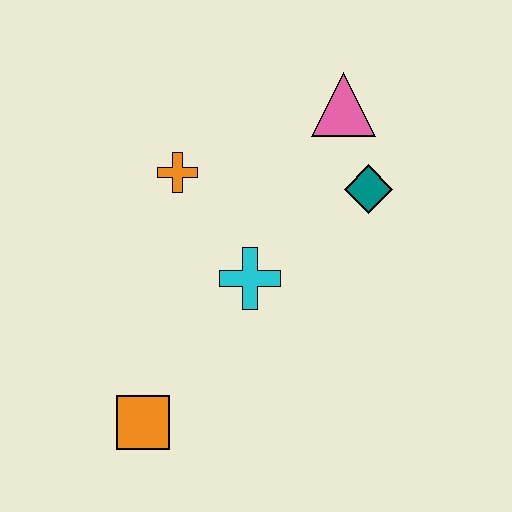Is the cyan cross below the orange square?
No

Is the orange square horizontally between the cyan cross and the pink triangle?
No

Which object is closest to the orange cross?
The cyan cross is closest to the orange cross.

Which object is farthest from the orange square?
The pink triangle is farthest from the orange square.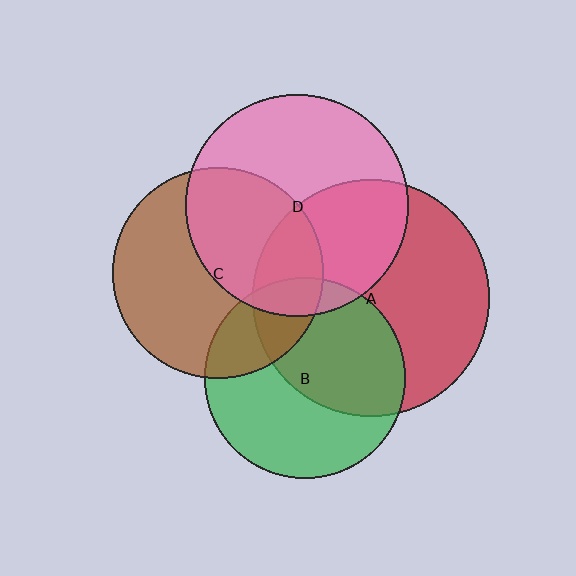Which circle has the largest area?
Circle A (red).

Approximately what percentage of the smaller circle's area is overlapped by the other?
Approximately 50%.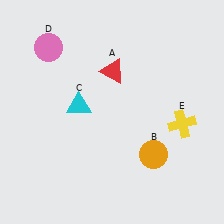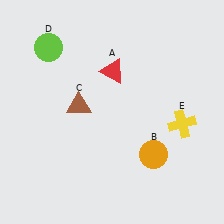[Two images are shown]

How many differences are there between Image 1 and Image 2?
There are 2 differences between the two images.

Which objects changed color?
C changed from cyan to brown. D changed from pink to lime.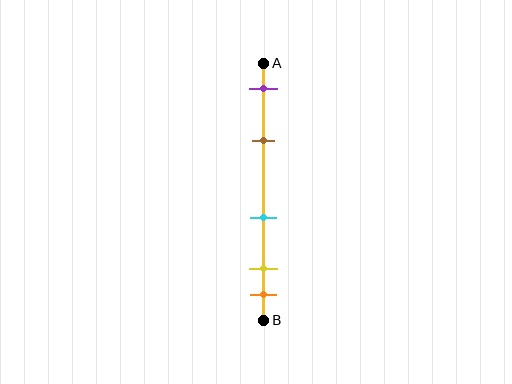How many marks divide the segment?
There are 5 marks dividing the segment.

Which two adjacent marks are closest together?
The yellow and orange marks are the closest adjacent pair.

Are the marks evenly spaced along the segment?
No, the marks are not evenly spaced.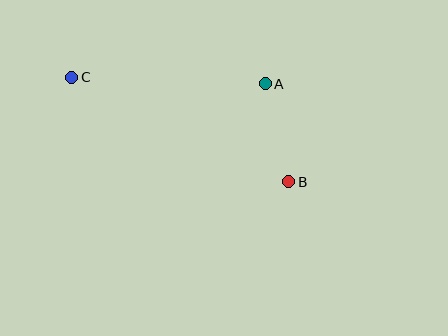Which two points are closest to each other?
Points A and B are closest to each other.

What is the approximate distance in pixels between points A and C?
The distance between A and C is approximately 194 pixels.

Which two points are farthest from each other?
Points B and C are farthest from each other.